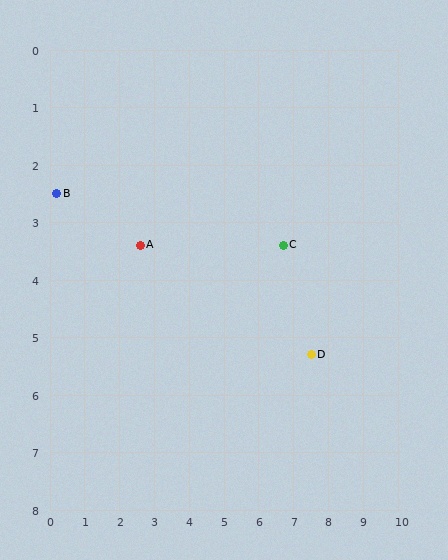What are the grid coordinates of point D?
Point D is at approximately (7.5, 5.3).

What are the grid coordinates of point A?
Point A is at approximately (2.6, 3.4).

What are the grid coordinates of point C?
Point C is at approximately (6.7, 3.4).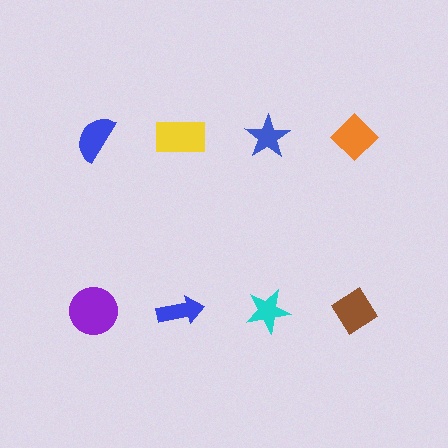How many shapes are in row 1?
4 shapes.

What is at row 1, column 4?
An orange diamond.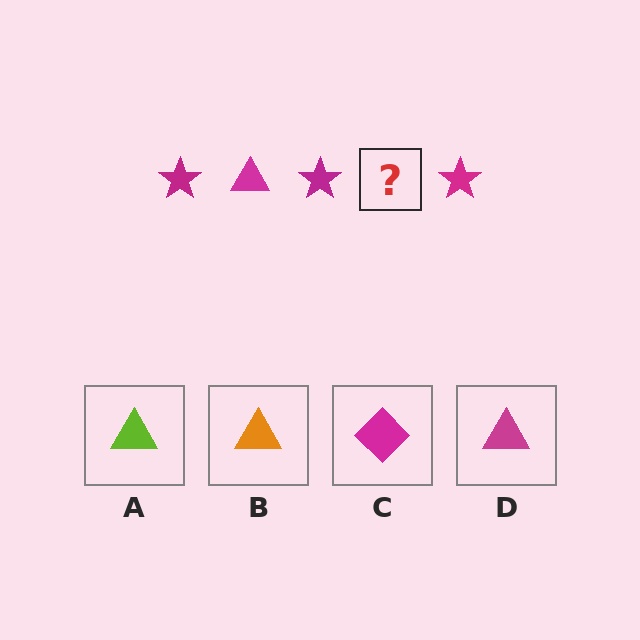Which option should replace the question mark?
Option D.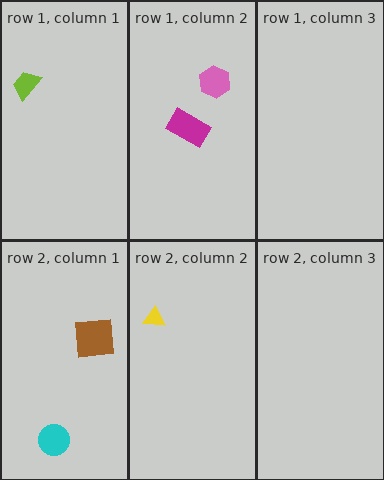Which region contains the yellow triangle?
The row 2, column 2 region.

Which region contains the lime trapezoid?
The row 1, column 1 region.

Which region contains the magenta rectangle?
The row 1, column 2 region.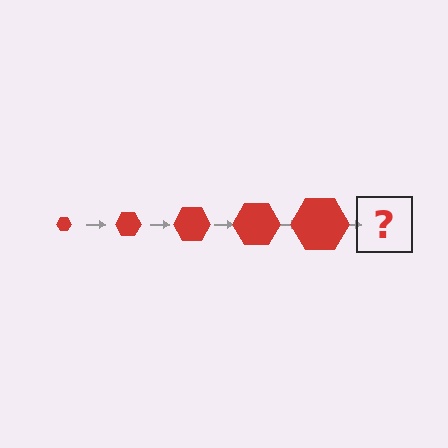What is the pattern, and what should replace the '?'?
The pattern is that the hexagon gets progressively larger each step. The '?' should be a red hexagon, larger than the previous one.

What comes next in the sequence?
The next element should be a red hexagon, larger than the previous one.